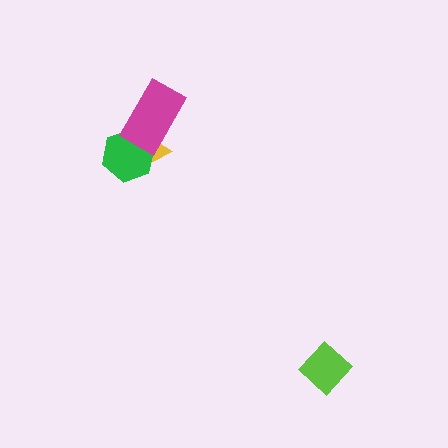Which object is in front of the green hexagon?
The magenta rectangle is in front of the green hexagon.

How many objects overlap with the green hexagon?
2 objects overlap with the green hexagon.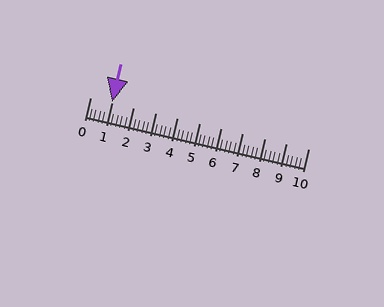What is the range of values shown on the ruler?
The ruler shows values from 0 to 10.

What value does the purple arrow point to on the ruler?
The purple arrow points to approximately 1.0.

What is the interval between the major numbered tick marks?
The major tick marks are spaced 1 units apart.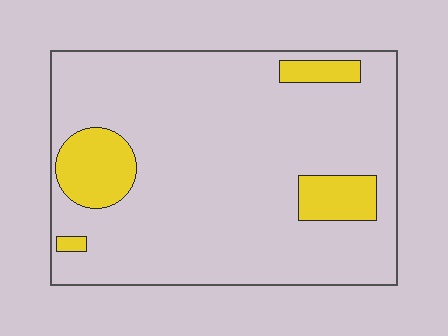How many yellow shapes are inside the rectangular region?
4.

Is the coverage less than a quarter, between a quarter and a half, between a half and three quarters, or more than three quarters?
Less than a quarter.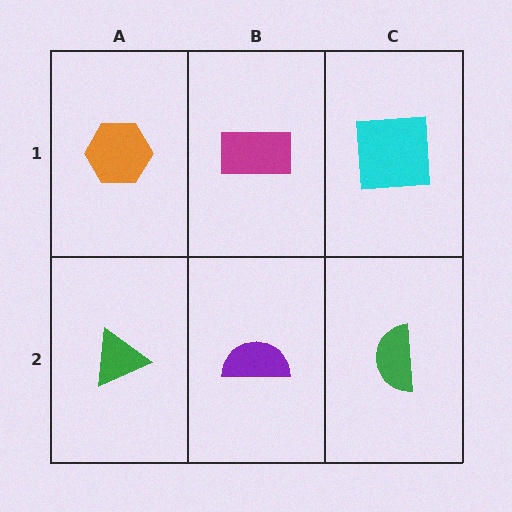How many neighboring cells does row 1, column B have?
3.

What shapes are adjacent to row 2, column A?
An orange hexagon (row 1, column A), a purple semicircle (row 2, column B).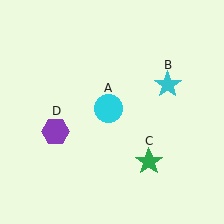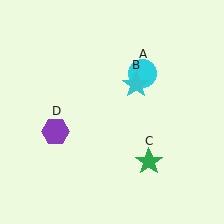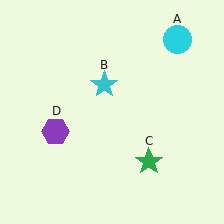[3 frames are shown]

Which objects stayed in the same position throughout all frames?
Green star (object C) and purple hexagon (object D) remained stationary.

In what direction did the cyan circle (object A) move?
The cyan circle (object A) moved up and to the right.